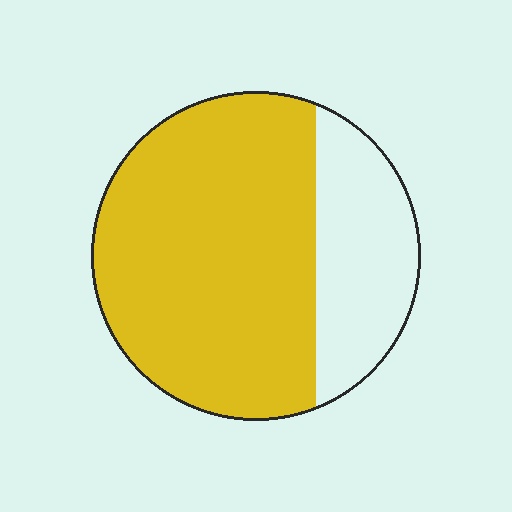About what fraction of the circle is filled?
About three quarters (3/4).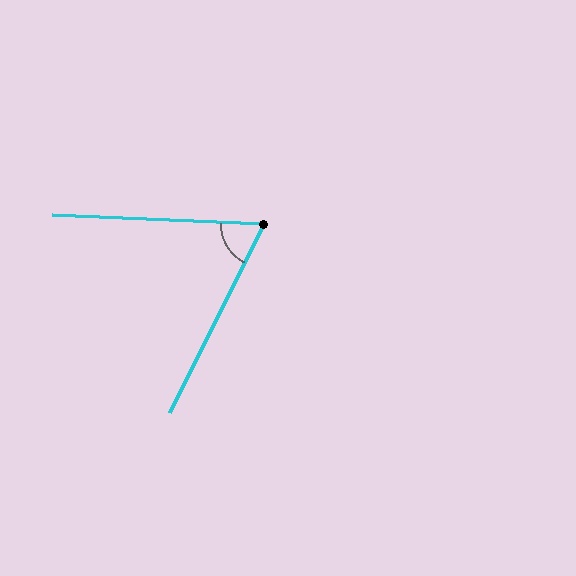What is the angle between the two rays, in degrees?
Approximately 66 degrees.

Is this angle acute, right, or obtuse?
It is acute.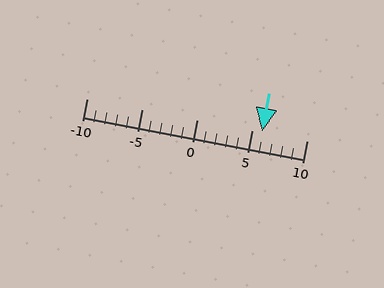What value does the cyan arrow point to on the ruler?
The cyan arrow points to approximately 6.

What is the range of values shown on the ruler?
The ruler shows values from -10 to 10.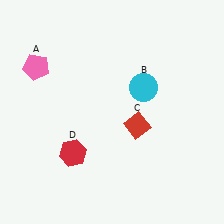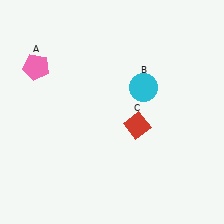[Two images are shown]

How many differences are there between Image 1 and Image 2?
There is 1 difference between the two images.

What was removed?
The red hexagon (D) was removed in Image 2.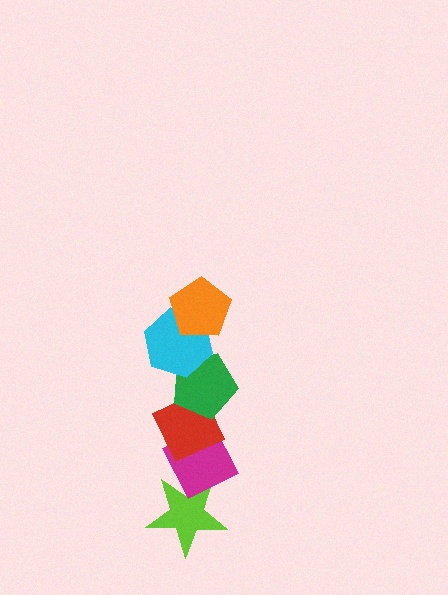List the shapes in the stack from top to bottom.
From top to bottom: the orange pentagon, the cyan hexagon, the green pentagon, the red diamond, the magenta diamond, the lime star.